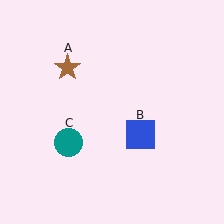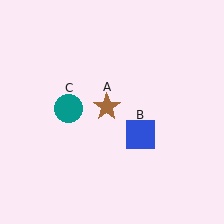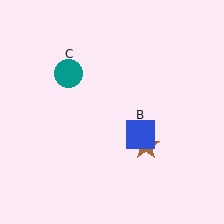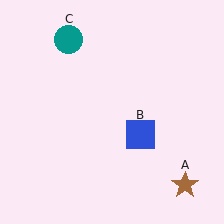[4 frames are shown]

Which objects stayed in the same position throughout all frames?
Blue square (object B) remained stationary.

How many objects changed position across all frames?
2 objects changed position: brown star (object A), teal circle (object C).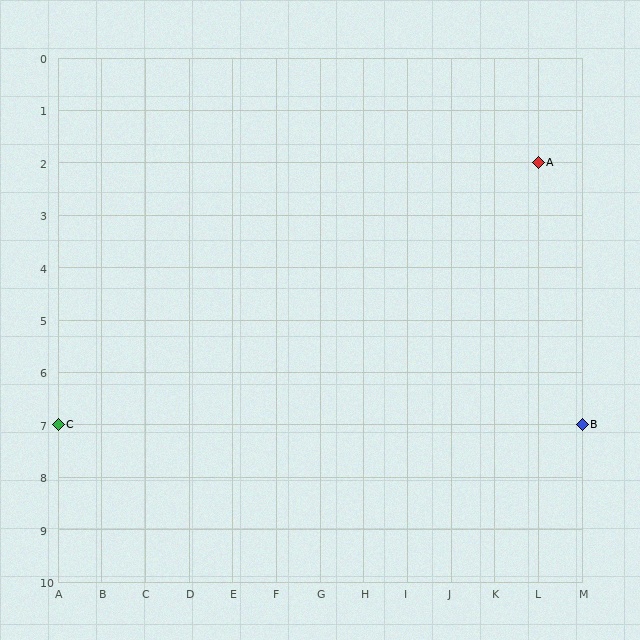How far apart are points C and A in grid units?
Points C and A are 11 columns and 5 rows apart (about 12.1 grid units diagonally).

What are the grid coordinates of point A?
Point A is at grid coordinates (L, 2).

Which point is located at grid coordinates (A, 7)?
Point C is at (A, 7).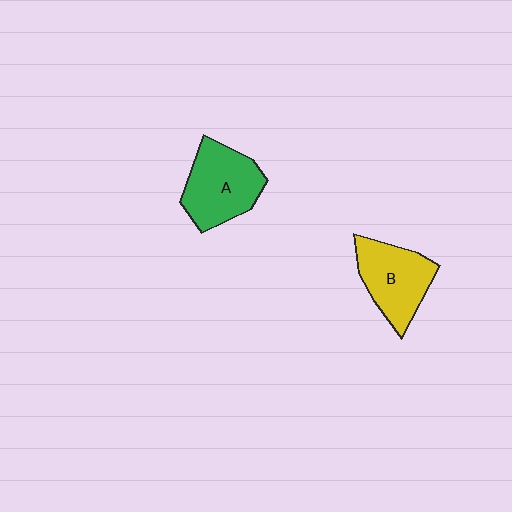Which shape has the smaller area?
Shape B (yellow).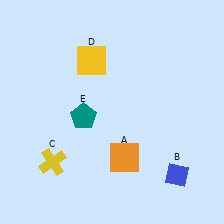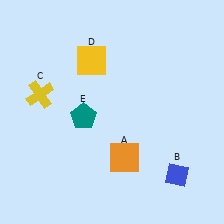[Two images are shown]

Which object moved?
The yellow cross (C) moved up.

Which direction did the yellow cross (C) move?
The yellow cross (C) moved up.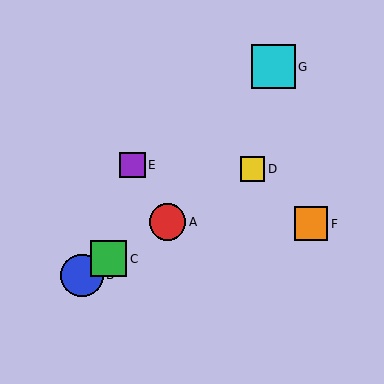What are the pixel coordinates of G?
Object G is at (274, 67).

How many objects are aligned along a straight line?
4 objects (A, B, C, D) are aligned along a straight line.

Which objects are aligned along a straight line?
Objects A, B, C, D are aligned along a straight line.